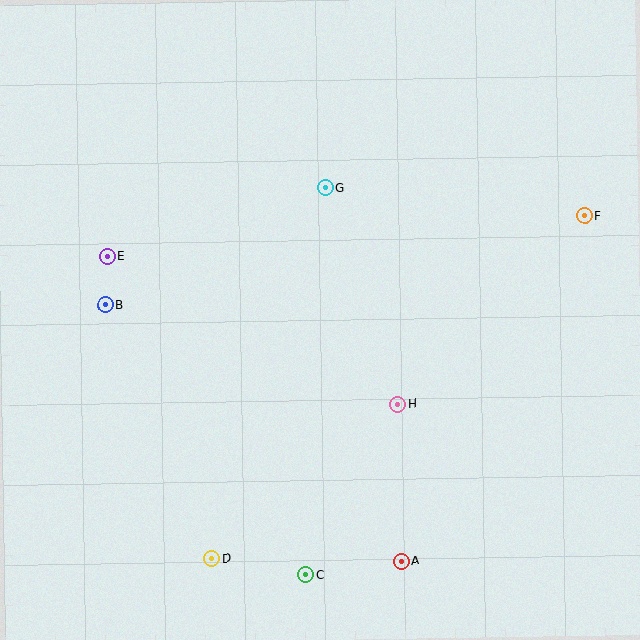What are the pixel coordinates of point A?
Point A is at (401, 561).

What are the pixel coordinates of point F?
Point F is at (585, 216).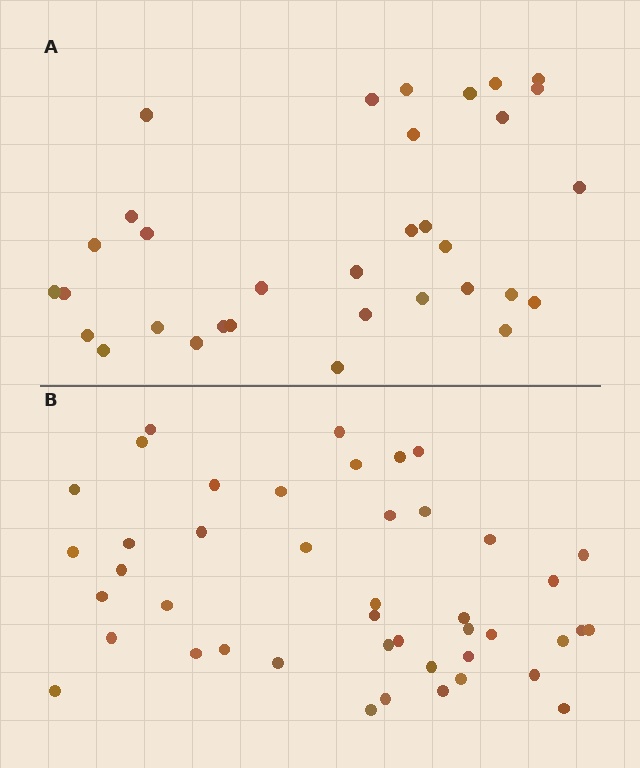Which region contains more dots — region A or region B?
Region B (the bottom region) has more dots.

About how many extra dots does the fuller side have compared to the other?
Region B has roughly 12 or so more dots than region A.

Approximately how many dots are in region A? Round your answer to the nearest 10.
About 30 dots. (The exact count is 33, which rounds to 30.)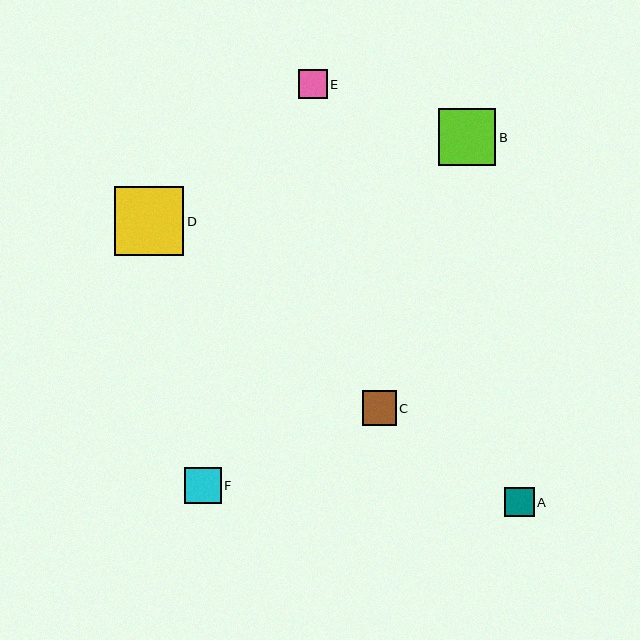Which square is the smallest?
Square E is the smallest with a size of approximately 29 pixels.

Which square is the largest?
Square D is the largest with a size of approximately 69 pixels.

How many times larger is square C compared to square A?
Square C is approximately 1.2 times the size of square A.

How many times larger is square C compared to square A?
Square C is approximately 1.2 times the size of square A.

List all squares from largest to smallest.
From largest to smallest: D, B, F, C, A, E.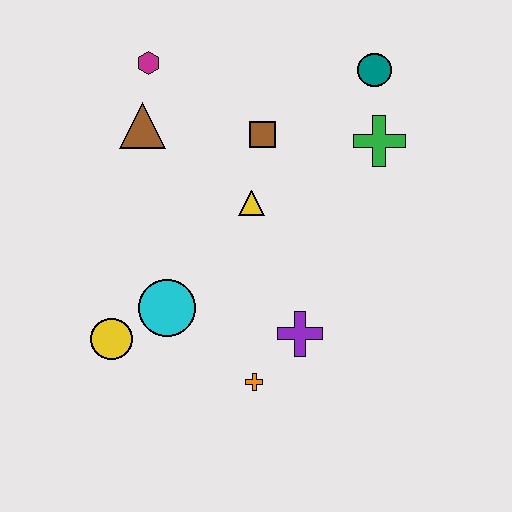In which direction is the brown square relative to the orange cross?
The brown square is above the orange cross.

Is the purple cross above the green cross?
No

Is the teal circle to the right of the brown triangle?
Yes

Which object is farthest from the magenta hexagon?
The orange cross is farthest from the magenta hexagon.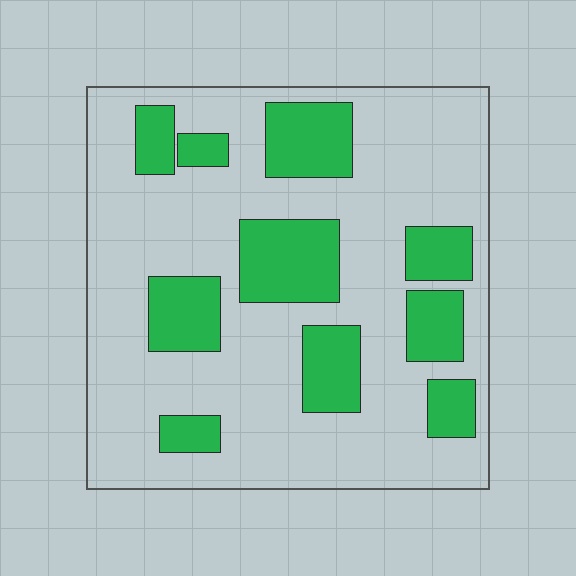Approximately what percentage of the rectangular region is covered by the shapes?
Approximately 25%.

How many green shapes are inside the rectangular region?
10.